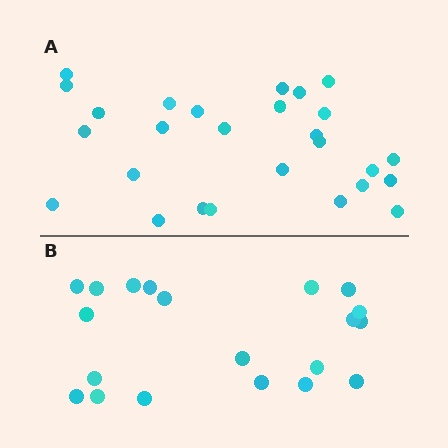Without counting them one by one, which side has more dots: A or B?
Region A (the top region) has more dots.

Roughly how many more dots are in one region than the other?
Region A has roughly 8 or so more dots than region B.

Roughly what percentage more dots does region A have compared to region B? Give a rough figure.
About 35% more.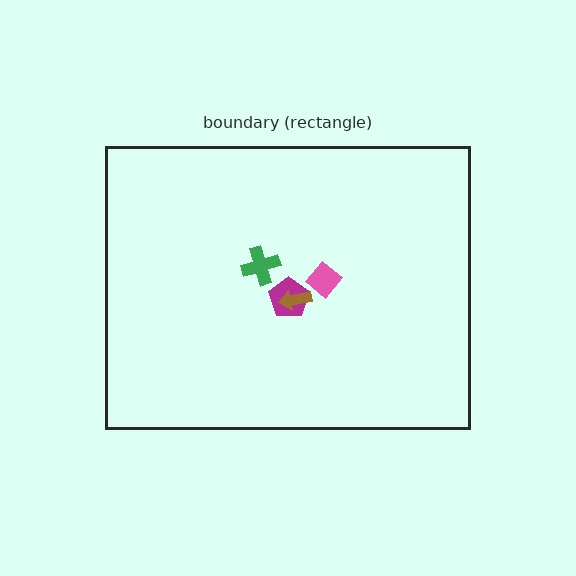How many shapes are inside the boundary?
4 inside, 0 outside.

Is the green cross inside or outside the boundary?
Inside.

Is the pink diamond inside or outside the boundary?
Inside.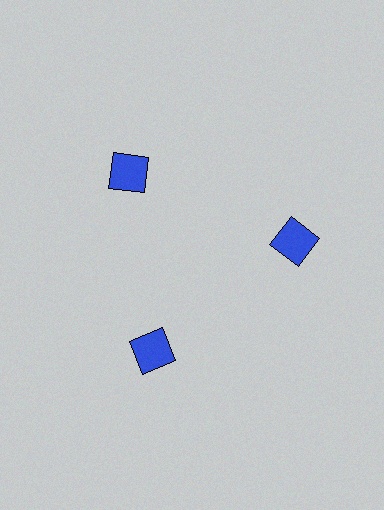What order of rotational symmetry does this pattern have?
This pattern has 3-fold rotational symmetry.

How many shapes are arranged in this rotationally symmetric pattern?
There are 3 shapes, arranged in 3 groups of 1.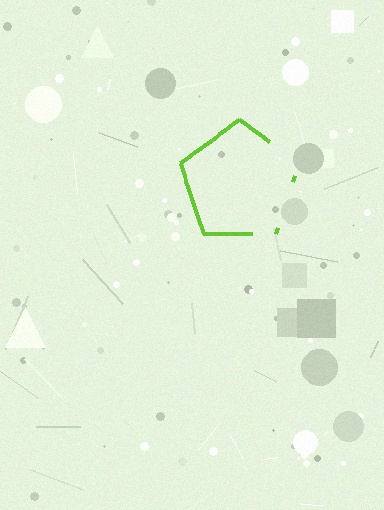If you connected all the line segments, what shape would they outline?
They would outline a pentagon.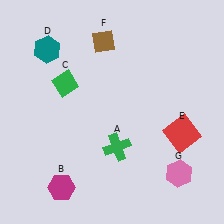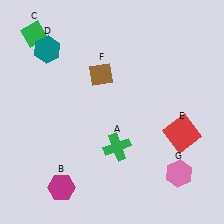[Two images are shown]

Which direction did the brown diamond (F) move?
The brown diamond (F) moved down.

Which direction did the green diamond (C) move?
The green diamond (C) moved up.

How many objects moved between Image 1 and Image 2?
2 objects moved between the two images.